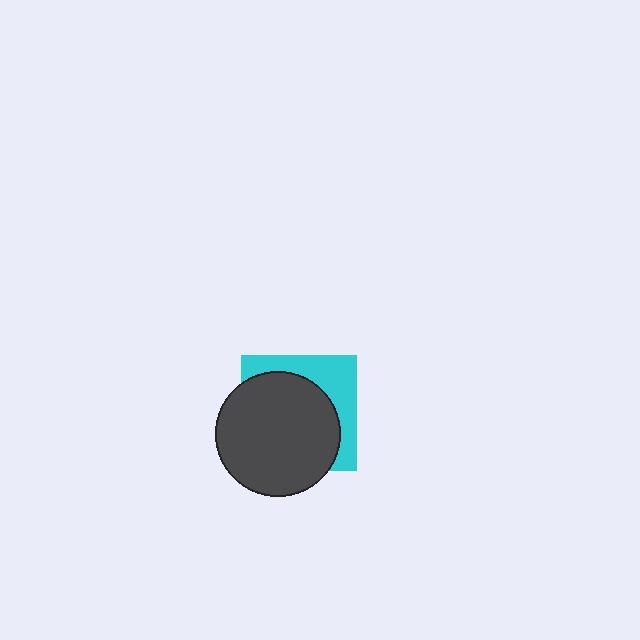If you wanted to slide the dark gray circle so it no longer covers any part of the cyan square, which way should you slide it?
Slide it toward the lower-left — that is the most direct way to separate the two shapes.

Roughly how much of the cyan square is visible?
A small part of it is visible (roughly 34%).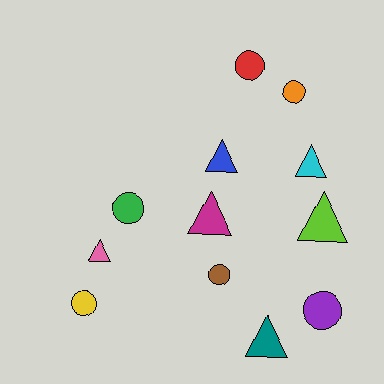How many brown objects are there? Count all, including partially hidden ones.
There is 1 brown object.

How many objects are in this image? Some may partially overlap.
There are 12 objects.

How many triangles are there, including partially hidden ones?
There are 6 triangles.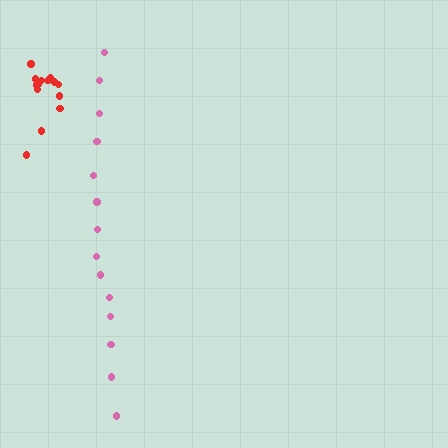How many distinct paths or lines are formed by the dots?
There are 2 distinct paths.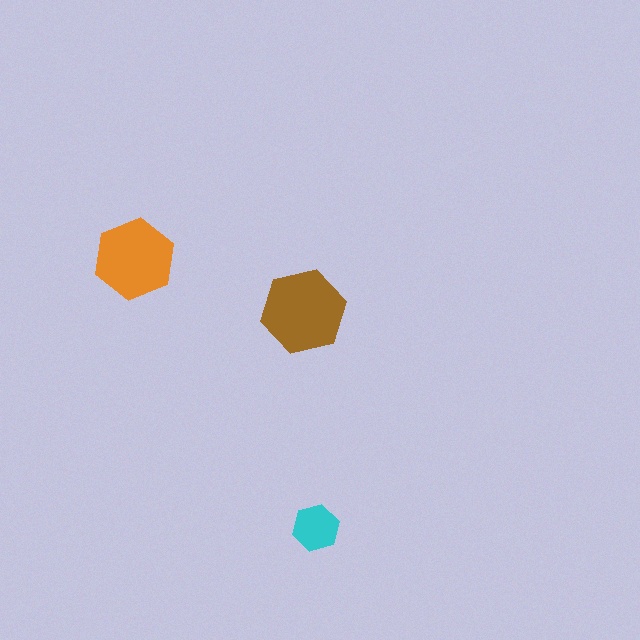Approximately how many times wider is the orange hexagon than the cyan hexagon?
About 1.5 times wider.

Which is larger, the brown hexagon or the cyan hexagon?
The brown one.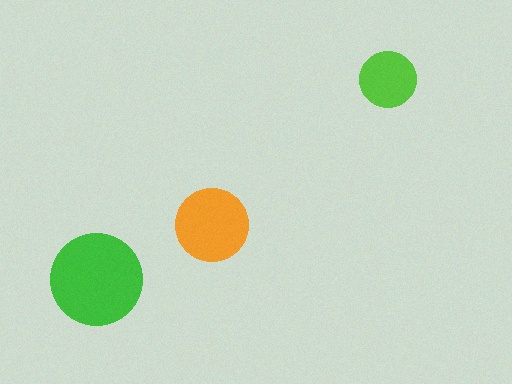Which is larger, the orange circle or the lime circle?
The orange one.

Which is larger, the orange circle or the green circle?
The green one.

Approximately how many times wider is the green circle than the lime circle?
About 1.5 times wider.